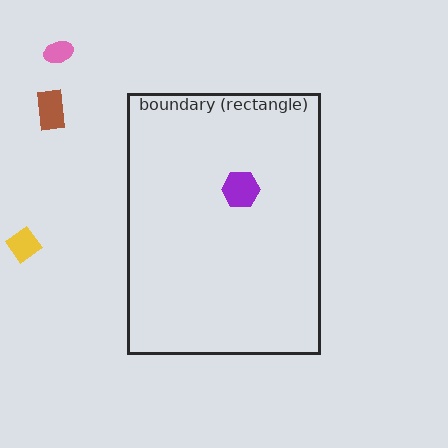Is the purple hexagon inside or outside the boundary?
Inside.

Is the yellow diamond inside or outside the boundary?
Outside.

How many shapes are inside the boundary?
1 inside, 3 outside.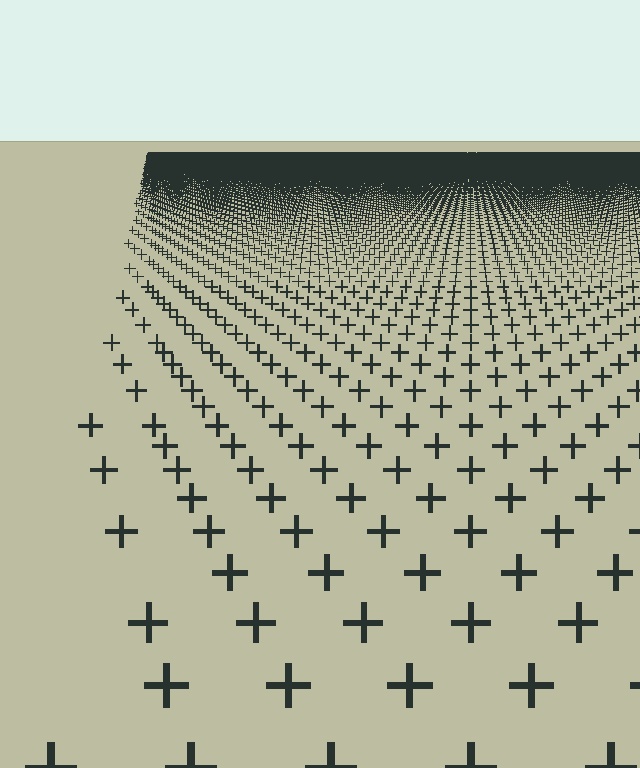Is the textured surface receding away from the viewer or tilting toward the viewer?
The surface is receding away from the viewer. Texture elements get smaller and denser toward the top.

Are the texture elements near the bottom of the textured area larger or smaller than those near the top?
Larger. Near the bottom, elements are closer to the viewer and appear at a bigger on-screen size.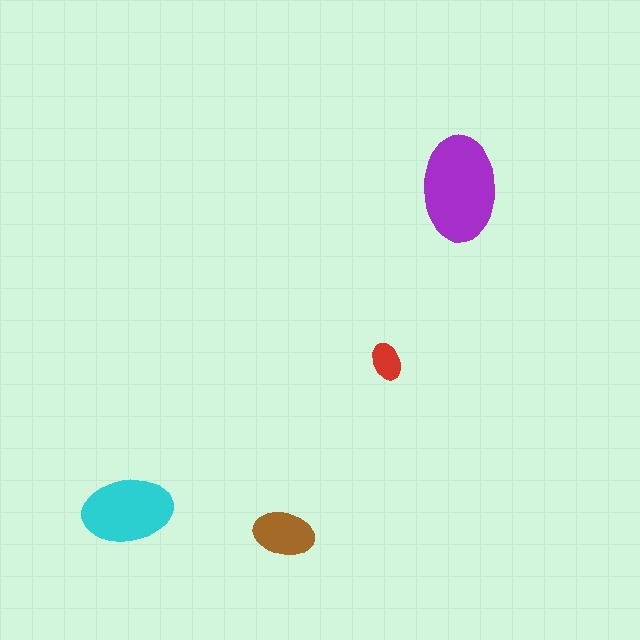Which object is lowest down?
The brown ellipse is bottommost.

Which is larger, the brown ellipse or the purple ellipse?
The purple one.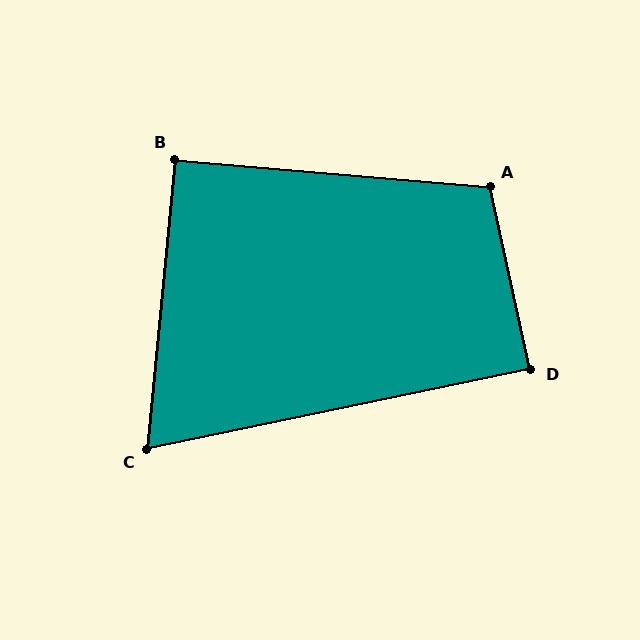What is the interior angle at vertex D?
Approximately 89 degrees (approximately right).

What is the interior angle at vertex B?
Approximately 91 degrees (approximately right).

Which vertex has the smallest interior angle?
C, at approximately 73 degrees.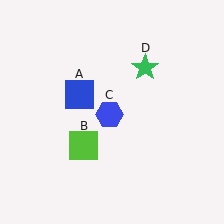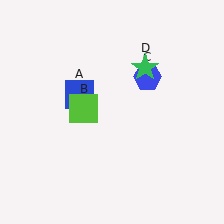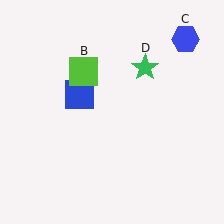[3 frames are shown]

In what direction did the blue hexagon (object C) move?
The blue hexagon (object C) moved up and to the right.